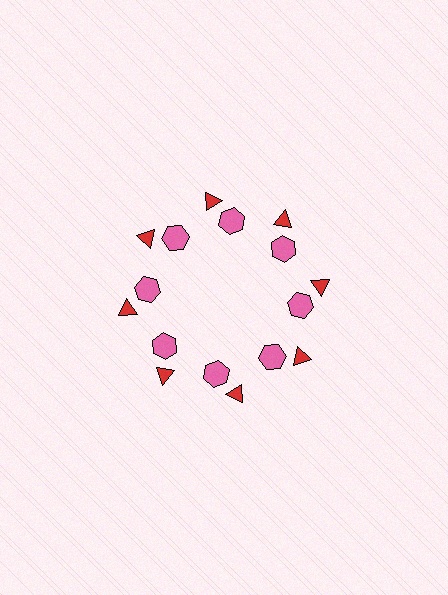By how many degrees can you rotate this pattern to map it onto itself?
The pattern maps onto itself every 45 degrees of rotation.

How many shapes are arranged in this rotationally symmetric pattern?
There are 16 shapes, arranged in 8 groups of 2.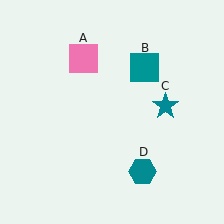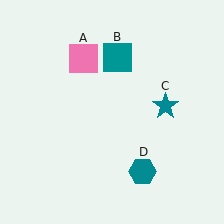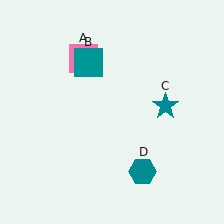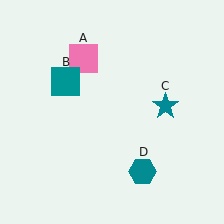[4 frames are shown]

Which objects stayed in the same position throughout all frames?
Pink square (object A) and teal star (object C) and teal hexagon (object D) remained stationary.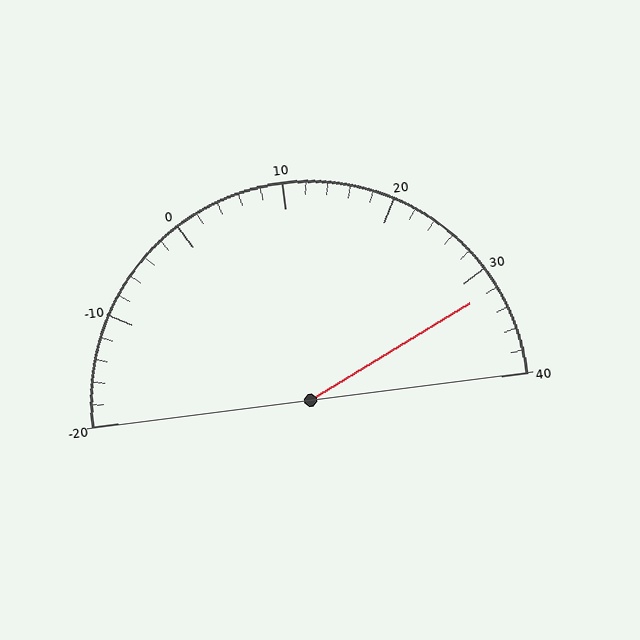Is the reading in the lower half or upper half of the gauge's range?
The reading is in the upper half of the range (-20 to 40).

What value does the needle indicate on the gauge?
The needle indicates approximately 32.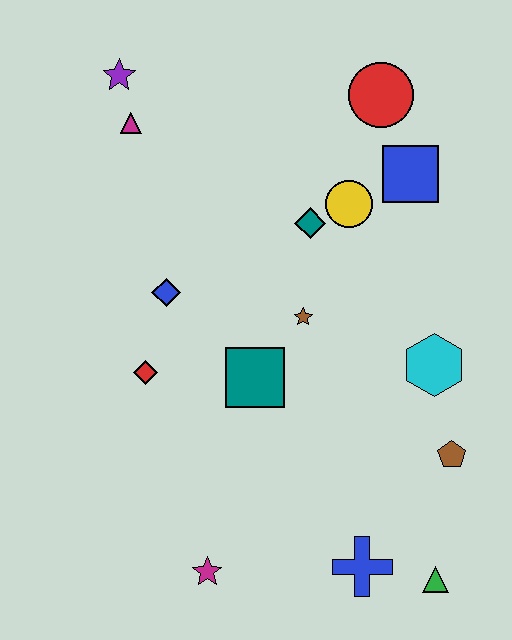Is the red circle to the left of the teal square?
No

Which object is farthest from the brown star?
The purple star is farthest from the brown star.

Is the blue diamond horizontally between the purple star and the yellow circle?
Yes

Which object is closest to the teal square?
The brown star is closest to the teal square.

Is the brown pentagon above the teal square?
No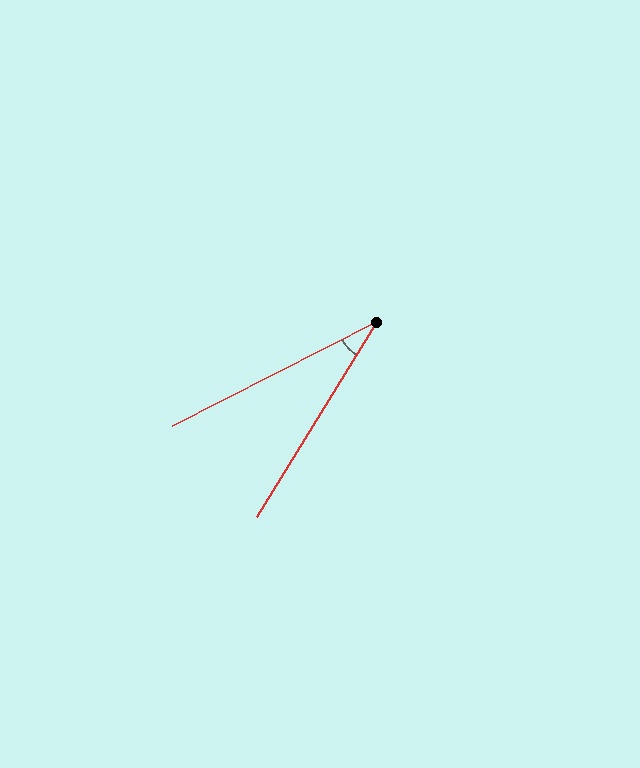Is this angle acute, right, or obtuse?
It is acute.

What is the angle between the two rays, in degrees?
Approximately 31 degrees.